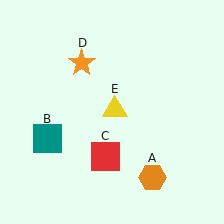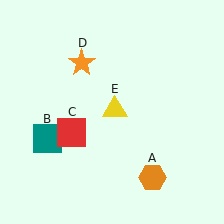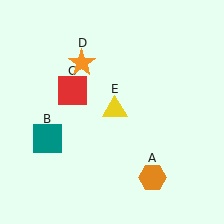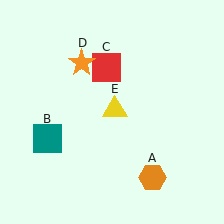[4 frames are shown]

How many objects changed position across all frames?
1 object changed position: red square (object C).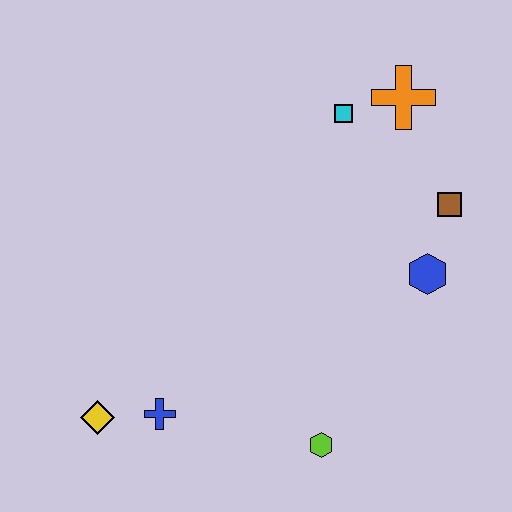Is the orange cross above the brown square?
Yes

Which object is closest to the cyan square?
The orange cross is closest to the cyan square.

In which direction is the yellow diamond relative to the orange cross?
The yellow diamond is below the orange cross.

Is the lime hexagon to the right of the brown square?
No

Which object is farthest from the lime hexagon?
The orange cross is farthest from the lime hexagon.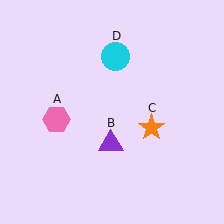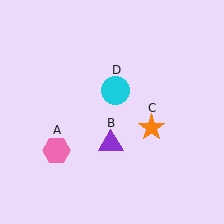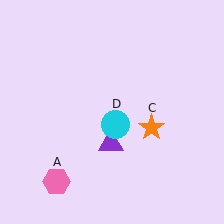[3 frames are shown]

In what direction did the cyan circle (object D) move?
The cyan circle (object D) moved down.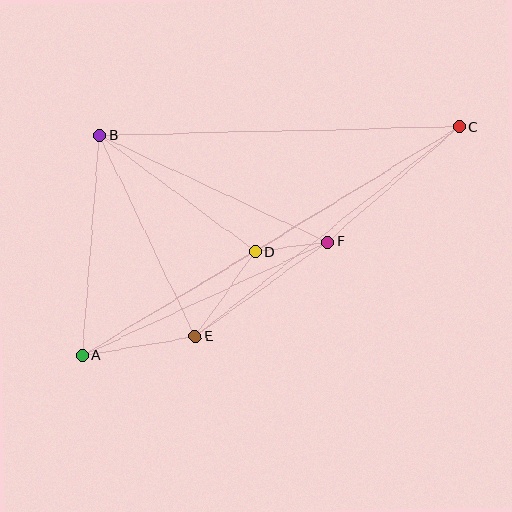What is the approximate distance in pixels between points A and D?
The distance between A and D is approximately 202 pixels.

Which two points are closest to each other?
Points D and F are closest to each other.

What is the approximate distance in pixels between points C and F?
The distance between C and F is approximately 175 pixels.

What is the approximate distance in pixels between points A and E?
The distance between A and E is approximately 115 pixels.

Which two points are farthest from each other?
Points A and C are farthest from each other.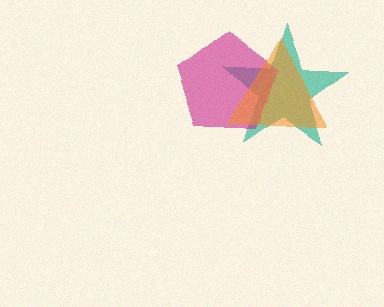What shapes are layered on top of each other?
The layered shapes are: a teal star, a magenta pentagon, an orange triangle.